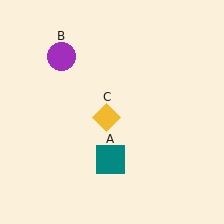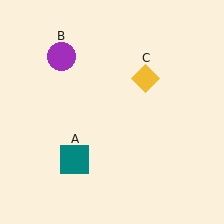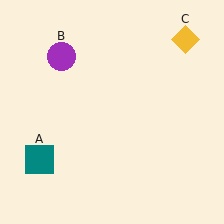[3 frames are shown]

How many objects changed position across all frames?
2 objects changed position: teal square (object A), yellow diamond (object C).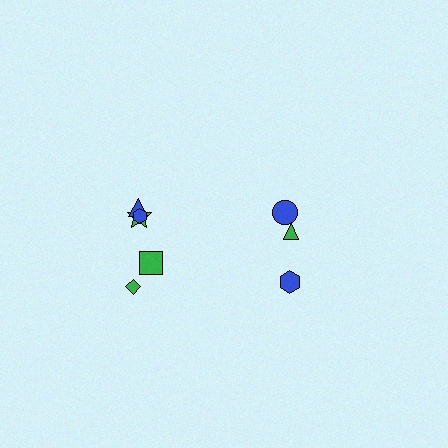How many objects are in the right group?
There are 3 objects.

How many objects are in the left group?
There are 5 objects.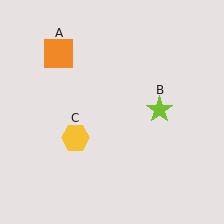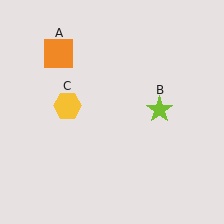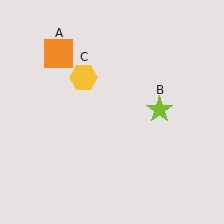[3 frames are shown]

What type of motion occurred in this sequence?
The yellow hexagon (object C) rotated clockwise around the center of the scene.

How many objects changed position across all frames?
1 object changed position: yellow hexagon (object C).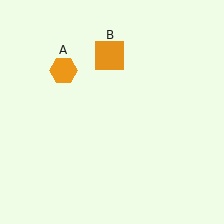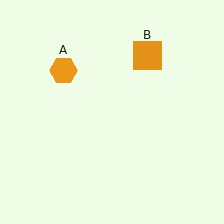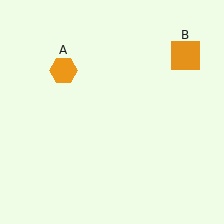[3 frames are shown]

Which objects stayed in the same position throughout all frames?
Orange hexagon (object A) remained stationary.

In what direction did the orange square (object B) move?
The orange square (object B) moved right.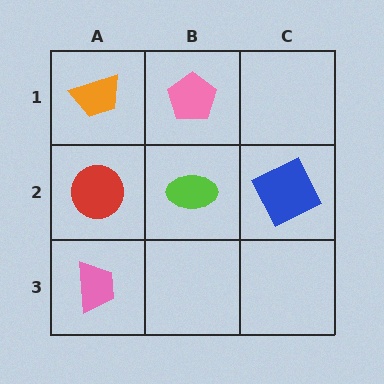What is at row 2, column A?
A red circle.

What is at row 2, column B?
A lime ellipse.